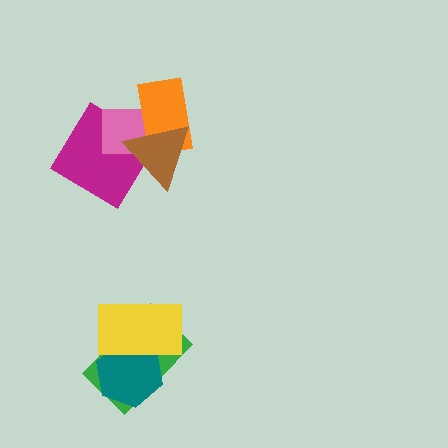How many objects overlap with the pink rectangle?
3 objects overlap with the pink rectangle.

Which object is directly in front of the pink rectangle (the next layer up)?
The orange rectangle is directly in front of the pink rectangle.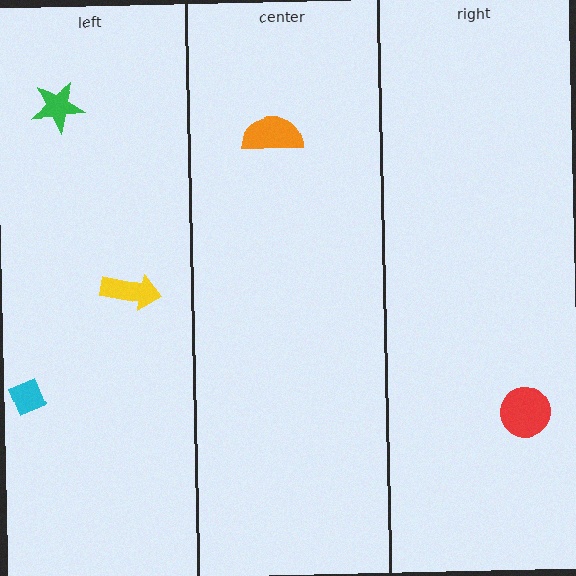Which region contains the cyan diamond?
The left region.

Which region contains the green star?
The left region.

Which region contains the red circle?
The right region.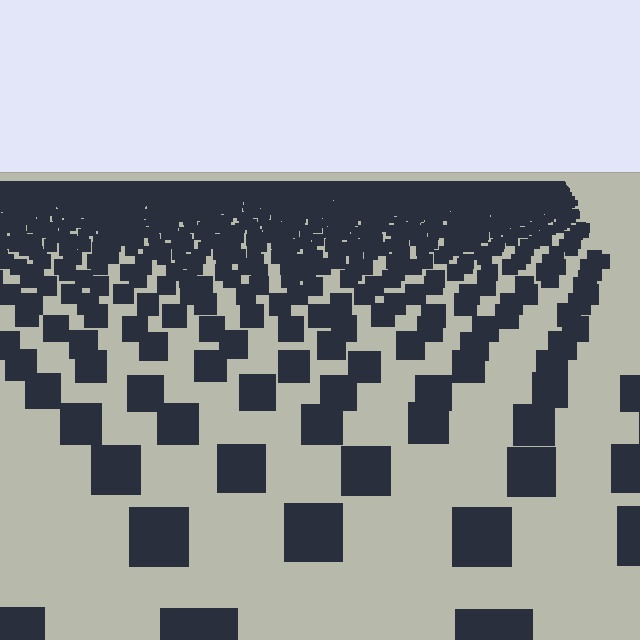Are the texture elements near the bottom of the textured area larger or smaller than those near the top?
Larger. Near the bottom, elements are closer to the viewer and appear at a bigger on-screen size.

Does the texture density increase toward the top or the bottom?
Density increases toward the top.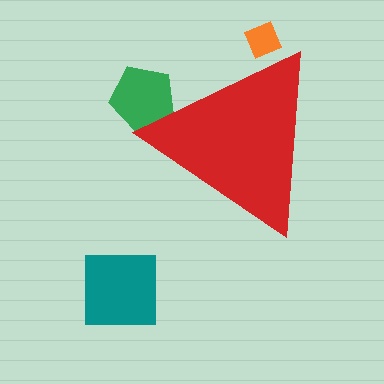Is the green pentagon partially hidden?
Yes, the green pentagon is partially hidden behind the red triangle.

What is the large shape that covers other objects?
A red triangle.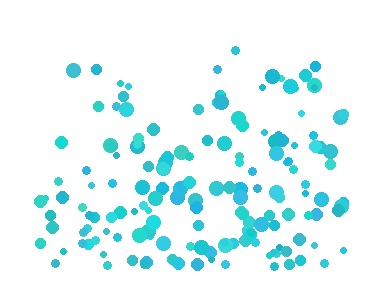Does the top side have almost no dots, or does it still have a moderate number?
Still a moderate number, just noticeably fewer than the bottom.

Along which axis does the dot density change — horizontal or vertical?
Vertical.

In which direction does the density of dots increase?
From top to bottom, with the bottom side densest.